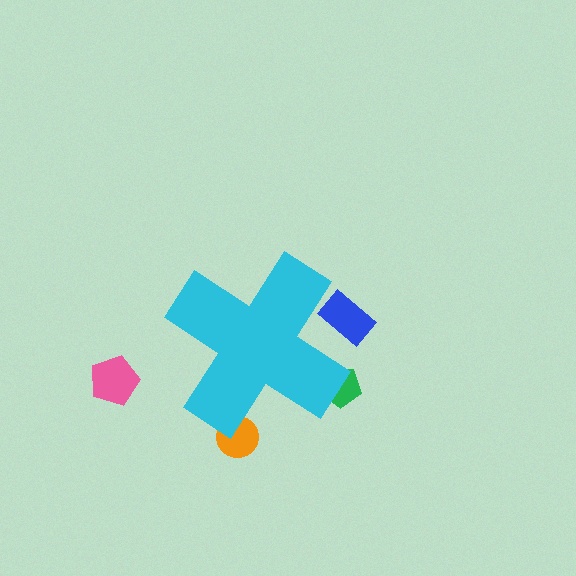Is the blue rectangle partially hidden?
Yes, the blue rectangle is partially hidden behind the cyan cross.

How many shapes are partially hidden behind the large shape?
3 shapes are partially hidden.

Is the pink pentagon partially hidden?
No, the pink pentagon is fully visible.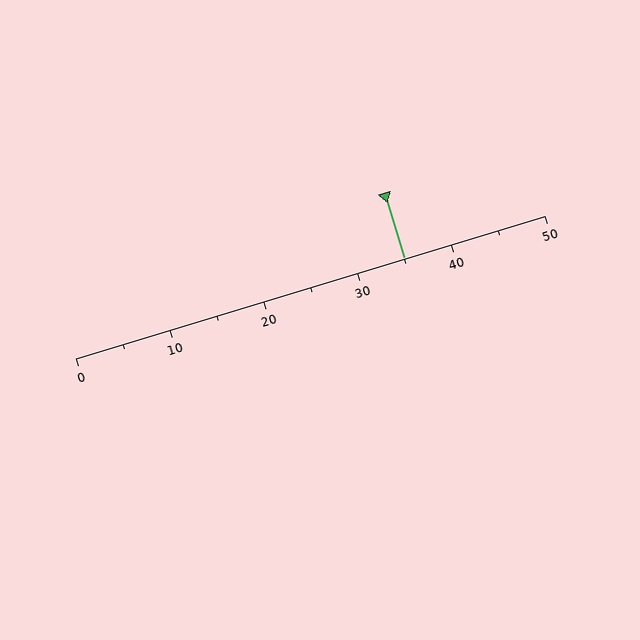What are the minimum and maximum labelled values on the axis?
The axis runs from 0 to 50.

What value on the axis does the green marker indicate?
The marker indicates approximately 35.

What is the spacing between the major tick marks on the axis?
The major ticks are spaced 10 apart.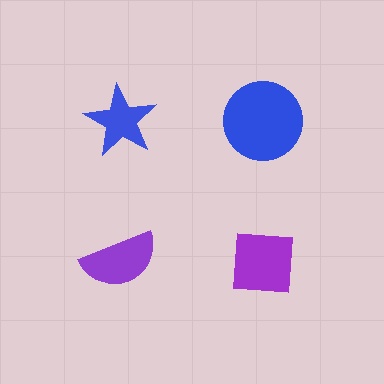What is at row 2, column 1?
A purple semicircle.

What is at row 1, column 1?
A blue star.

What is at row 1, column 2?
A blue circle.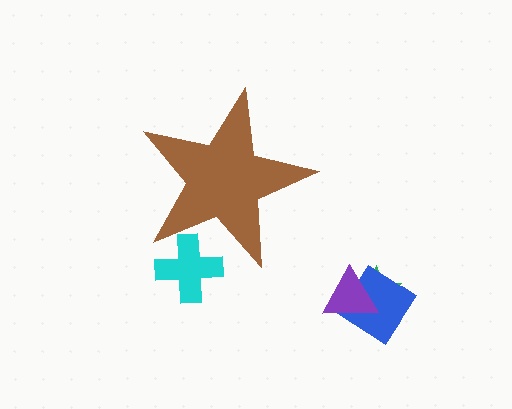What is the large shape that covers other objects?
A brown star.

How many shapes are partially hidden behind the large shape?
1 shape is partially hidden.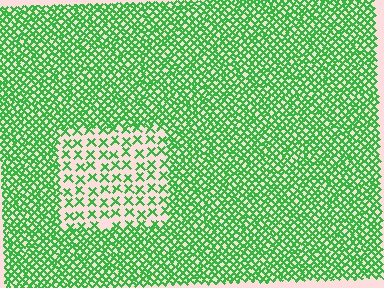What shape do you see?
I see a rectangle.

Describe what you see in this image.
The image contains small green elements arranged at two different densities. A rectangle-shaped region is visible where the elements are less densely packed than the surrounding area.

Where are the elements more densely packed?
The elements are more densely packed outside the rectangle boundary.